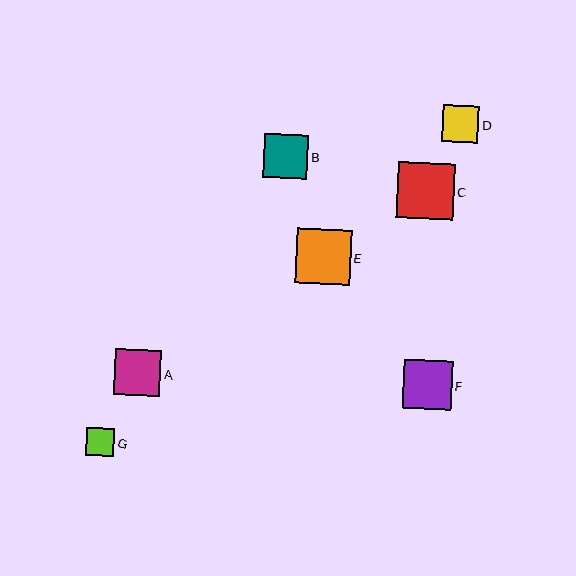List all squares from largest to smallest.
From largest to smallest: C, E, F, A, B, D, G.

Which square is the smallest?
Square G is the smallest with a size of approximately 28 pixels.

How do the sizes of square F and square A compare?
Square F and square A are approximately the same size.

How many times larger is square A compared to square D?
Square A is approximately 1.2 times the size of square D.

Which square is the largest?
Square C is the largest with a size of approximately 57 pixels.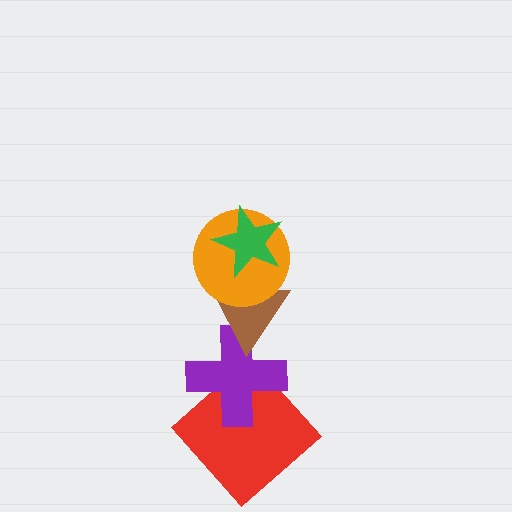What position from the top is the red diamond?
The red diamond is 5th from the top.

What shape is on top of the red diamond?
The purple cross is on top of the red diamond.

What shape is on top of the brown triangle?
The orange circle is on top of the brown triangle.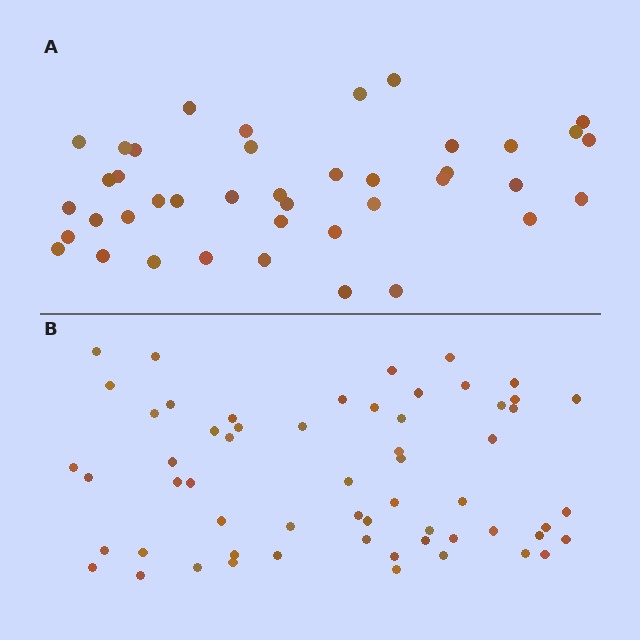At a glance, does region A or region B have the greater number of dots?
Region B (the bottom region) has more dots.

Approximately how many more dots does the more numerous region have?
Region B has approximately 20 more dots than region A.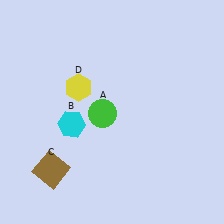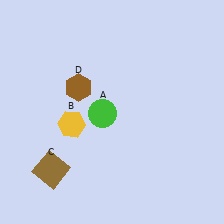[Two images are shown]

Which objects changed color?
B changed from cyan to yellow. D changed from yellow to brown.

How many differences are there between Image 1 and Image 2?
There are 2 differences between the two images.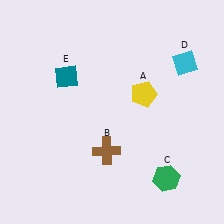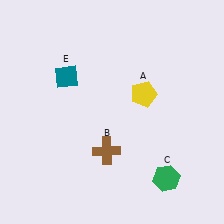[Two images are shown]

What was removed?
The cyan diamond (D) was removed in Image 2.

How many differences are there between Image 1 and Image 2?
There is 1 difference between the two images.